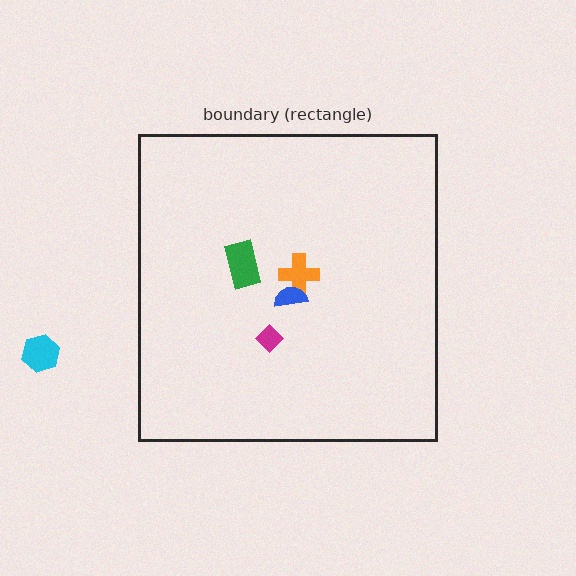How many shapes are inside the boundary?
4 inside, 1 outside.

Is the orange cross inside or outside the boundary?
Inside.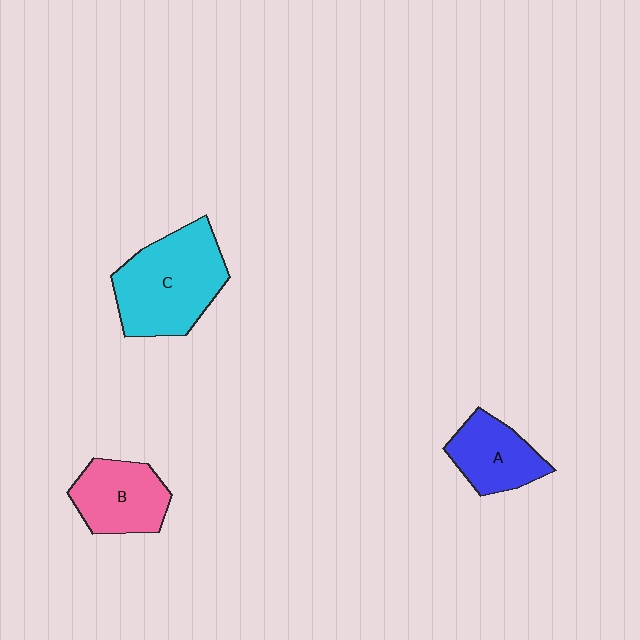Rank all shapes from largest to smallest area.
From largest to smallest: C (cyan), B (pink), A (blue).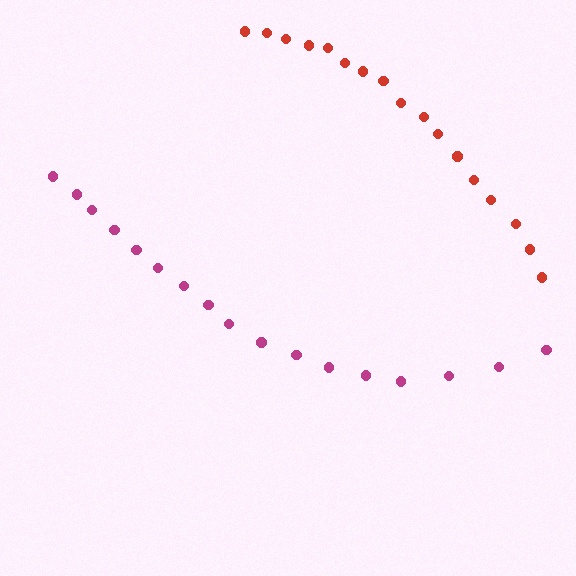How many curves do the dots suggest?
There are 2 distinct paths.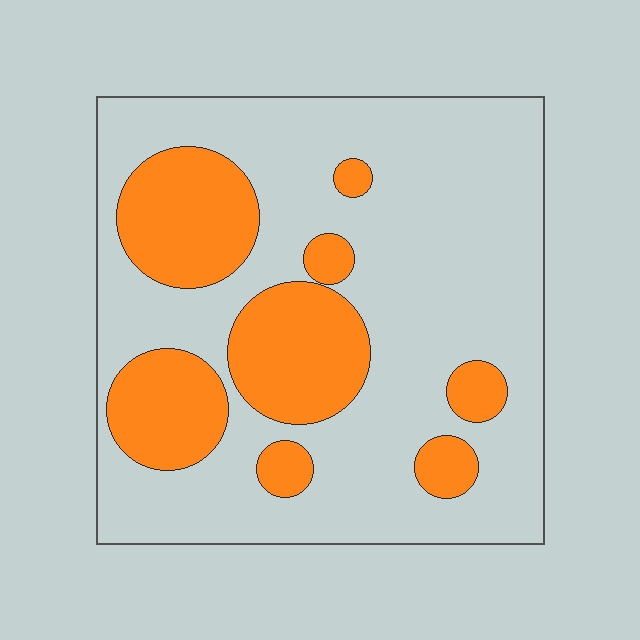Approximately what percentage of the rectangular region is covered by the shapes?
Approximately 30%.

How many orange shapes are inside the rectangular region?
8.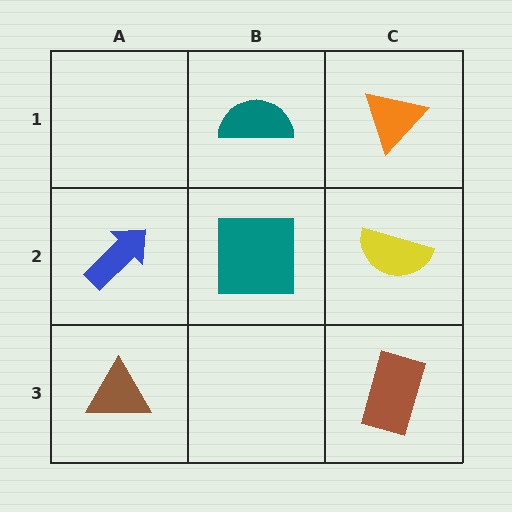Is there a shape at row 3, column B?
No, that cell is empty.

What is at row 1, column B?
A teal semicircle.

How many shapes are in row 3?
2 shapes.